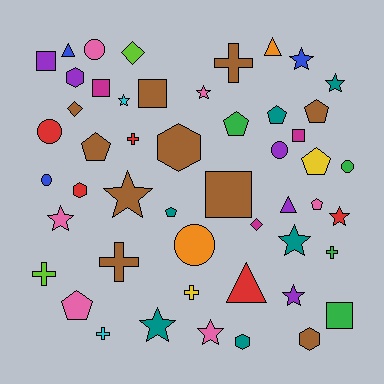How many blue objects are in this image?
There are 3 blue objects.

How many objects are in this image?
There are 50 objects.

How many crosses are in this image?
There are 7 crosses.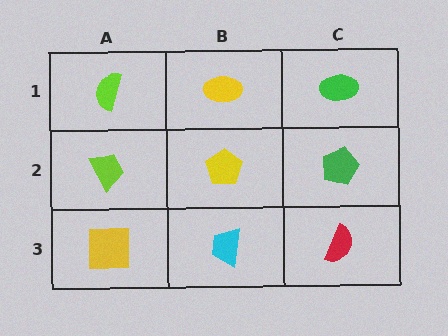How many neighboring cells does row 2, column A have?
3.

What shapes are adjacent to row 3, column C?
A green pentagon (row 2, column C), a cyan trapezoid (row 3, column B).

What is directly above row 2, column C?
A green ellipse.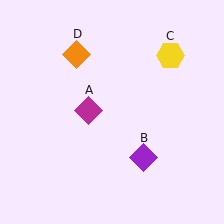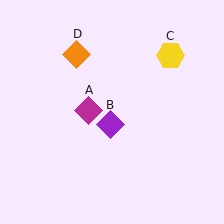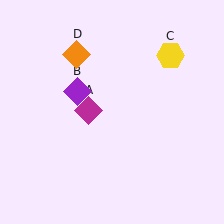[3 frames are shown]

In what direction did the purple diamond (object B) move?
The purple diamond (object B) moved up and to the left.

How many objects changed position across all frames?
1 object changed position: purple diamond (object B).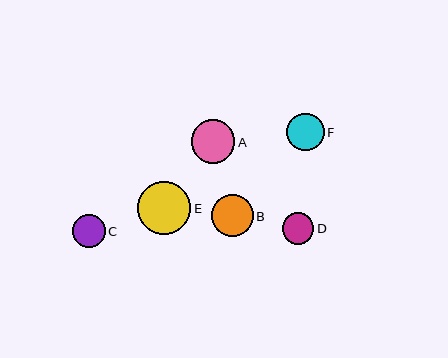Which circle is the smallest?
Circle D is the smallest with a size of approximately 31 pixels.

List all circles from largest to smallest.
From largest to smallest: E, A, B, F, C, D.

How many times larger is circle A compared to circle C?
Circle A is approximately 1.3 times the size of circle C.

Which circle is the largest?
Circle E is the largest with a size of approximately 53 pixels.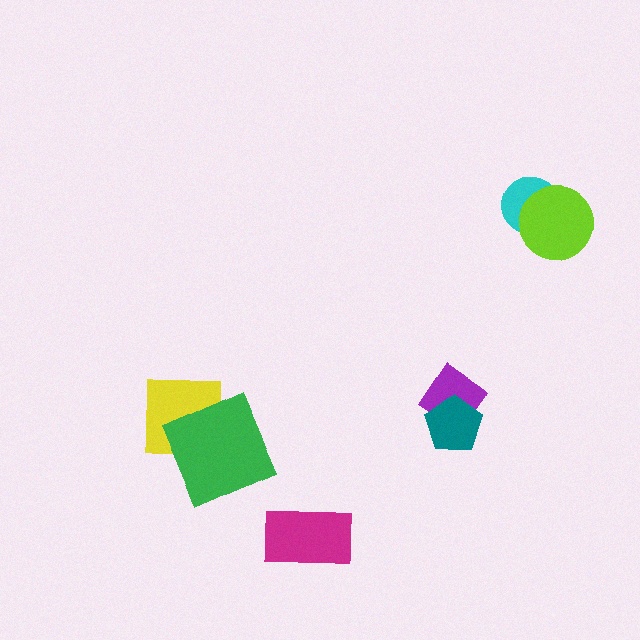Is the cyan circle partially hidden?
Yes, it is partially covered by another shape.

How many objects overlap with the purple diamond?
1 object overlaps with the purple diamond.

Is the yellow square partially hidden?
Yes, it is partially covered by another shape.